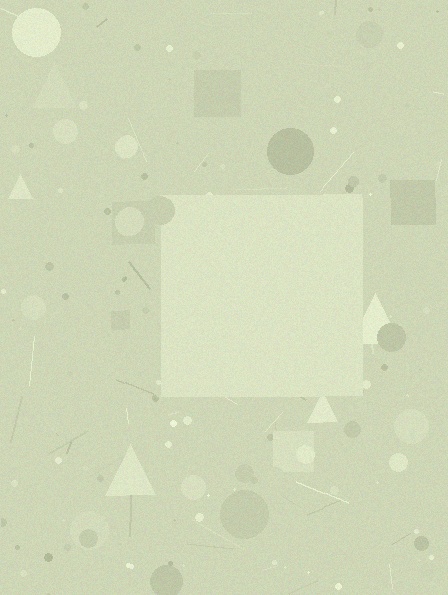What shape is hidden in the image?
A square is hidden in the image.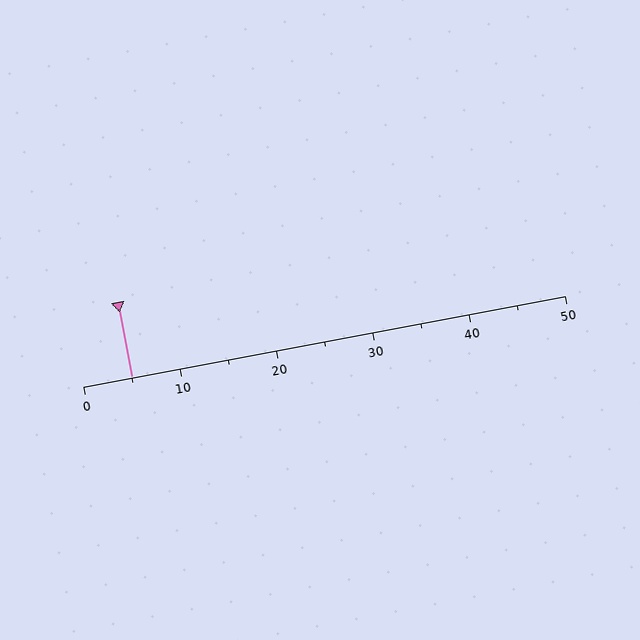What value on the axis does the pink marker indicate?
The marker indicates approximately 5.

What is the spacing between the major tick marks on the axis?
The major ticks are spaced 10 apart.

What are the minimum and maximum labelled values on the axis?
The axis runs from 0 to 50.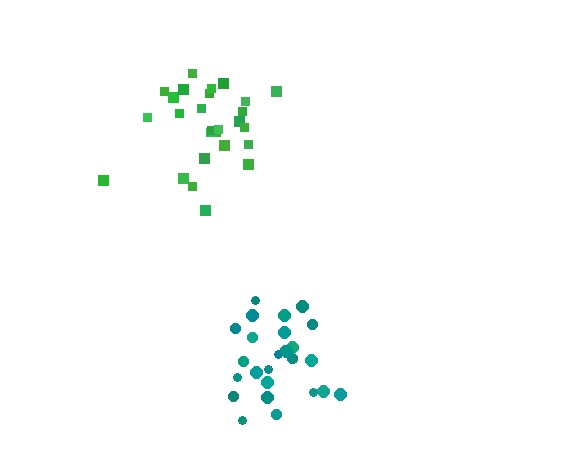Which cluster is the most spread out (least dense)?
Green.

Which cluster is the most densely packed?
Teal.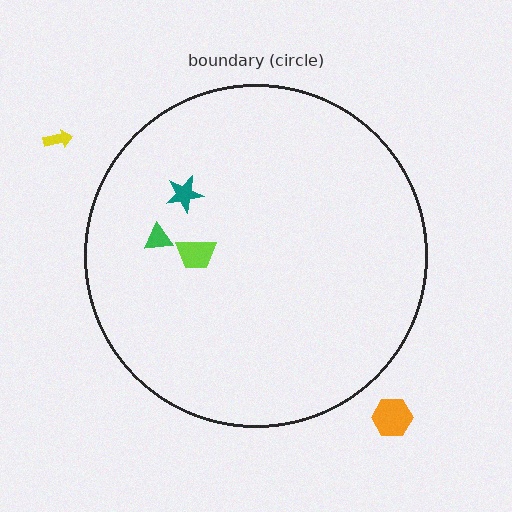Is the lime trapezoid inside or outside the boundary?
Inside.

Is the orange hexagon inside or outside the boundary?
Outside.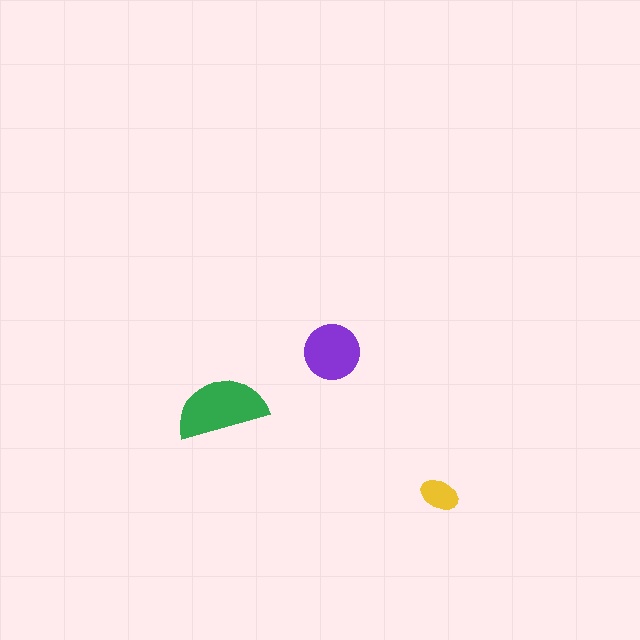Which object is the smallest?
The yellow ellipse.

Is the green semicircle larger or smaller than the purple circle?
Larger.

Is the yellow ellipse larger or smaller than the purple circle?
Smaller.